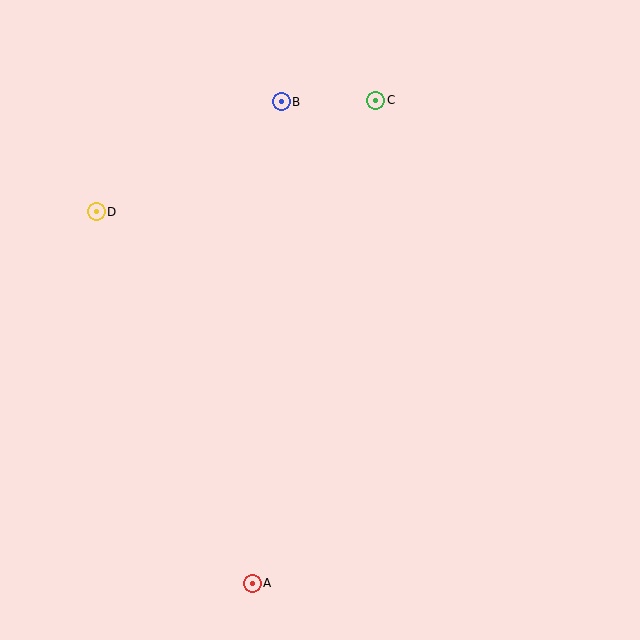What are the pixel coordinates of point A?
Point A is at (252, 583).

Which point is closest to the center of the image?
Point B at (281, 102) is closest to the center.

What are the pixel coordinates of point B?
Point B is at (281, 102).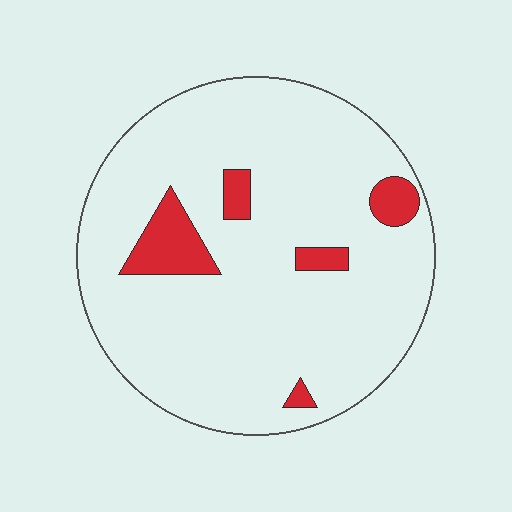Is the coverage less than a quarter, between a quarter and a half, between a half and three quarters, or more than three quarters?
Less than a quarter.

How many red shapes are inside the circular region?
5.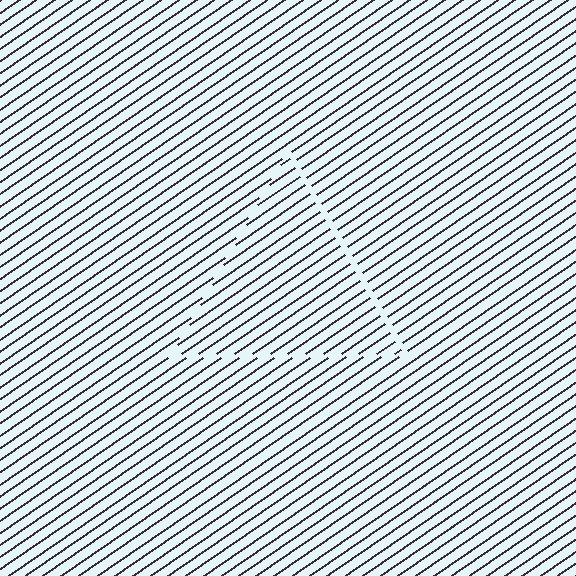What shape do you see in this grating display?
An illusory triangle. The interior of the shape contains the same grating, shifted by half a period — the contour is defined by the phase discontinuity where line-ends from the inner and outer gratings abut.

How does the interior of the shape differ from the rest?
The interior of the shape contains the same grating, shifted by half a period — the contour is defined by the phase discontinuity where line-ends from the inner and outer gratings abut.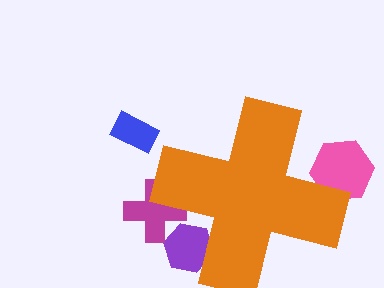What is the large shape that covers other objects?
An orange cross.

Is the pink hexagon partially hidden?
Yes, the pink hexagon is partially hidden behind the orange cross.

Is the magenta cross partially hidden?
Yes, the magenta cross is partially hidden behind the orange cross.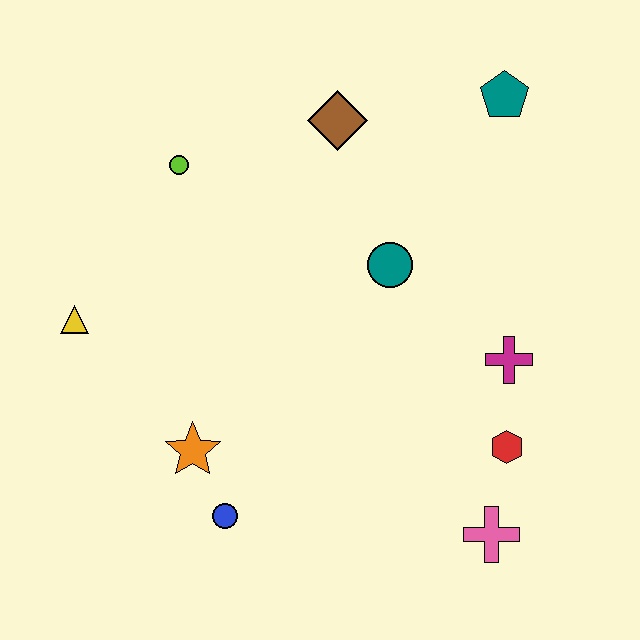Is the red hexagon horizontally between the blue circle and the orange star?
No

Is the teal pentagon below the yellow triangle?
No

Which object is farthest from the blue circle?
The teal pentagon is farthest from the blue circle.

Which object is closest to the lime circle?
The brown diamond is closest to the lime circle.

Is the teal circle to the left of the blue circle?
No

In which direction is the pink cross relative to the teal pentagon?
The pink cross is below the teal pentagon.